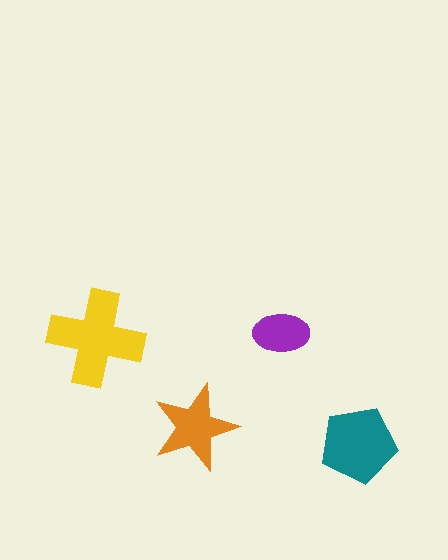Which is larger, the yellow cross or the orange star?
The yellow cross.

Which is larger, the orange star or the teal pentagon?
The teal pentagon.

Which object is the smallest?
The purple ellipse.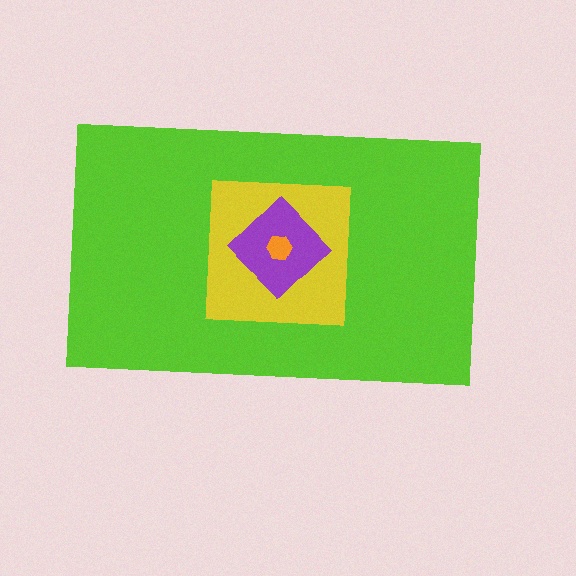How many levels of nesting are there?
4.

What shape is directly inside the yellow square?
The purple diamond.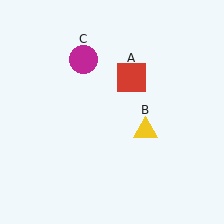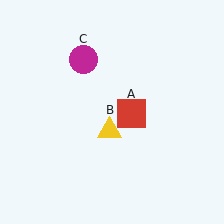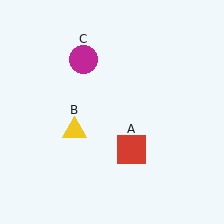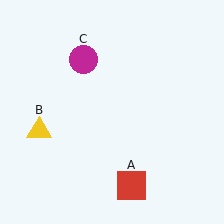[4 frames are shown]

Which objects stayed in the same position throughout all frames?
Magenta circle (object C) remained stationary.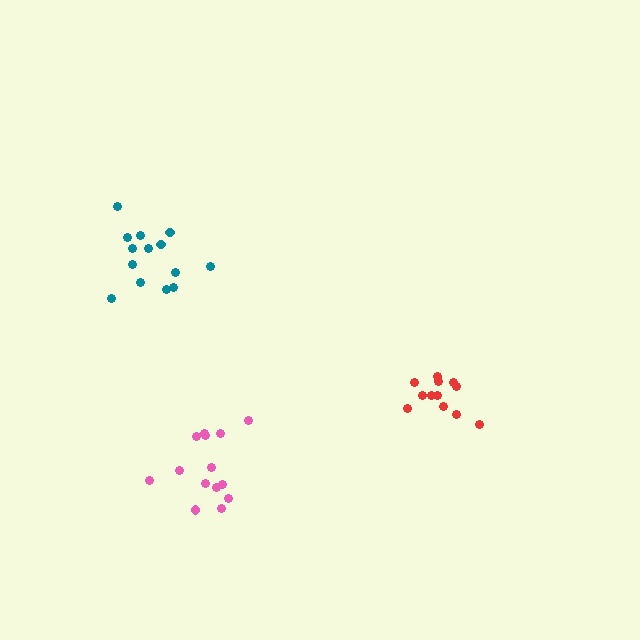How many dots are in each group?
Group 1: 14 dots, Group 2: 14 dots, Group 3: 12 dots (40 total).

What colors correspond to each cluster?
The clusters are colored: pink, teal, red.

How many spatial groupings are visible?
There are 3 spatial groupings.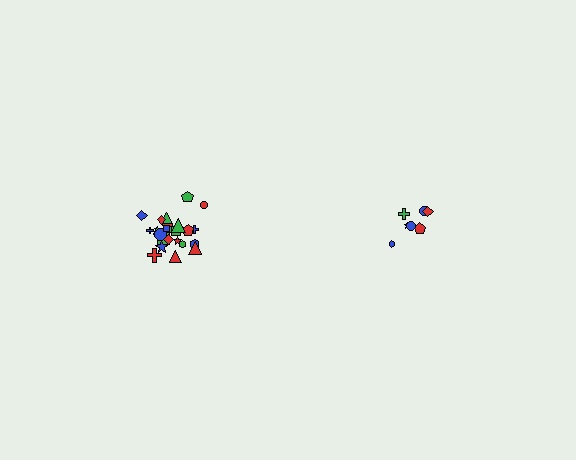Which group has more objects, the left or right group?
The left group.